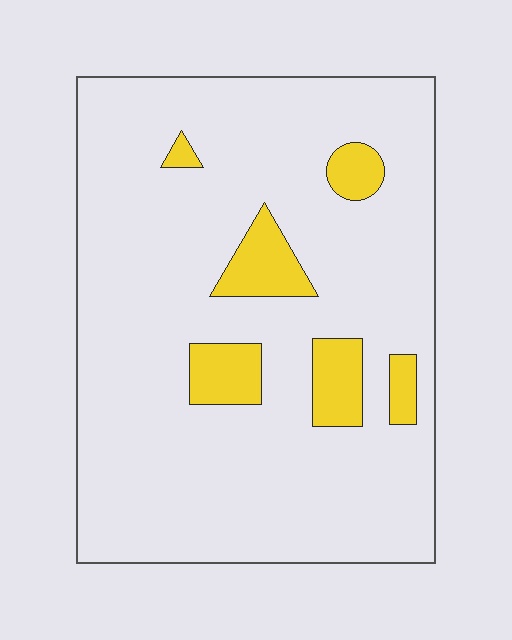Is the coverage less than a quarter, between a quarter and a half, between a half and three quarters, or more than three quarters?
Less than a quarter.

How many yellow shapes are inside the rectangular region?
6.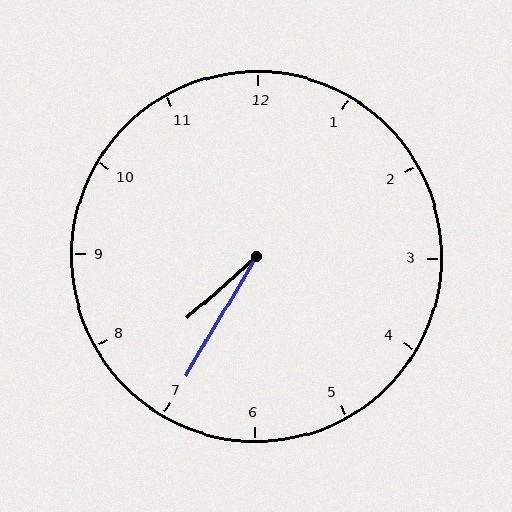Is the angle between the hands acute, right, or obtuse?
It is acute.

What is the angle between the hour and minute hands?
Approximately 18 degrees.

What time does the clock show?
7:35.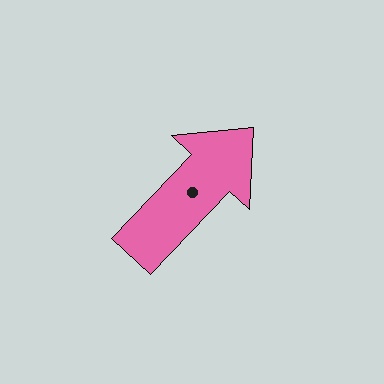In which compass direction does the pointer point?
Northeast.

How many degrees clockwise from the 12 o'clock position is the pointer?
Approximately 44 degrees.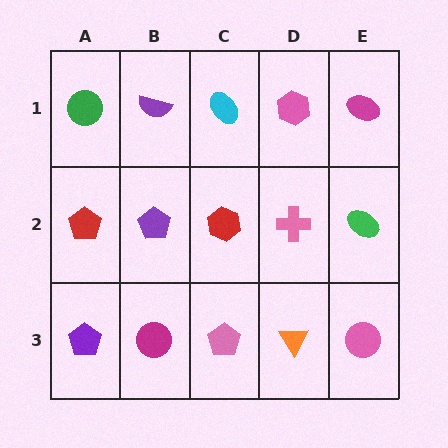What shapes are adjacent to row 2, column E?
A magenta ellipse (row 1, column E), a pink circle (row 3, column E), a pink cross (row 2, column D).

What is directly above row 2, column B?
A purple semicircle.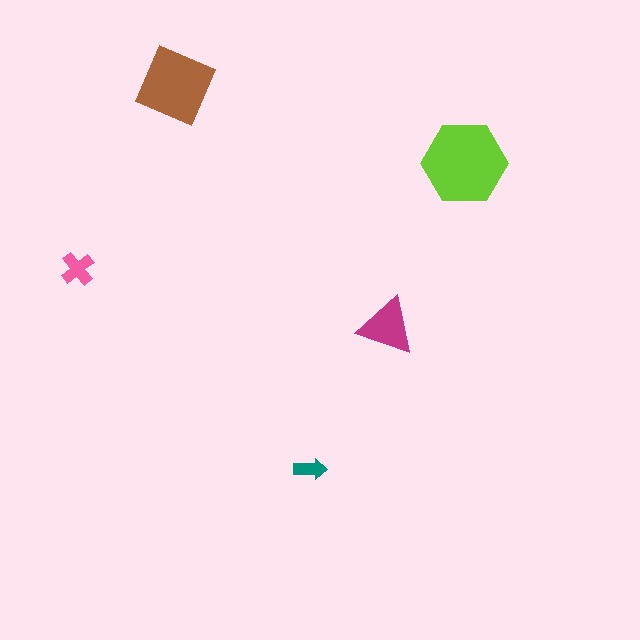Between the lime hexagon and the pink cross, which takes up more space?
The lime hexagon.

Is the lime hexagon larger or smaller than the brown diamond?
Larger.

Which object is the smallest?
The teal arrow.